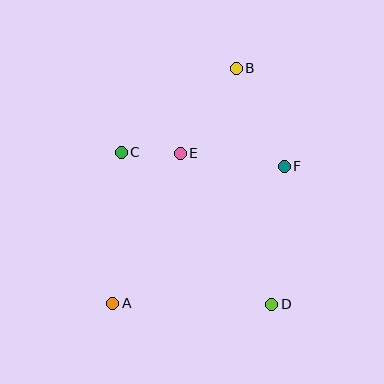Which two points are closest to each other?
Points C and E are closest to each other.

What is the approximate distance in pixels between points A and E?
The distance between A and E is approximately 165 pixels.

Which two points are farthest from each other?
Points A and B are farthest from each other.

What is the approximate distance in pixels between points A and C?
The distance between A and C is approximately 151 pixels.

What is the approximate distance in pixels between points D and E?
The distance between D and E is approximately 177 pixels.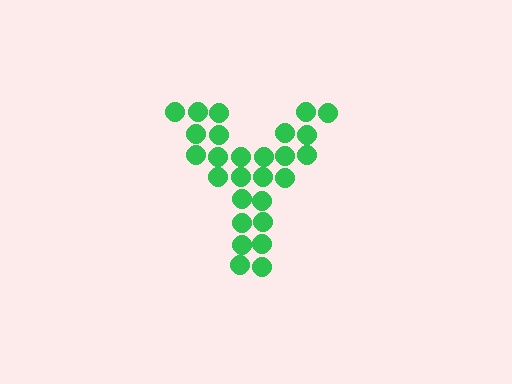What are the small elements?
The small elements are circles.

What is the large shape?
The large shape is the letter Y.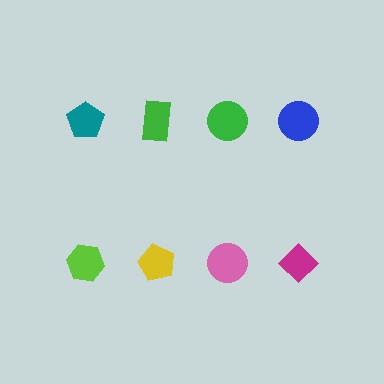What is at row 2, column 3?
A pink circle.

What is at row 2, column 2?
A yellow pentagon.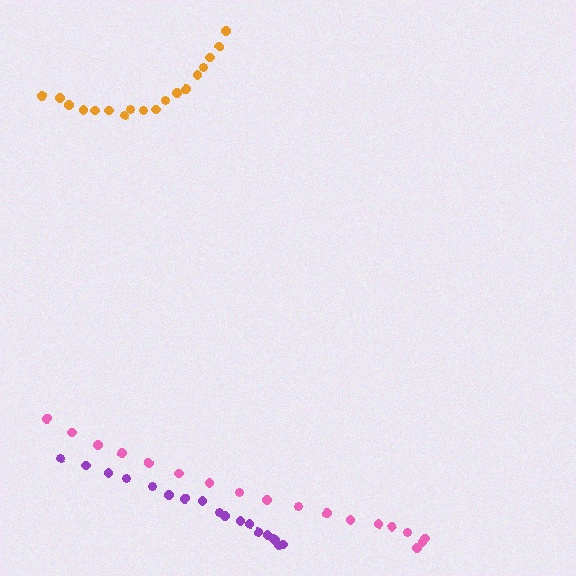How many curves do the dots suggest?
There are 3 distinct paths.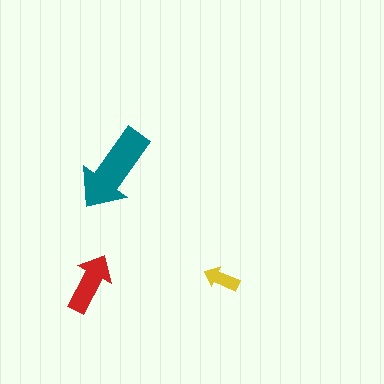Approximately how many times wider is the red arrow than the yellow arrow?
About 1.5 times wider.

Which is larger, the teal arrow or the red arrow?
The teal one.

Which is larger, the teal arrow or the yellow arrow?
The teal one.